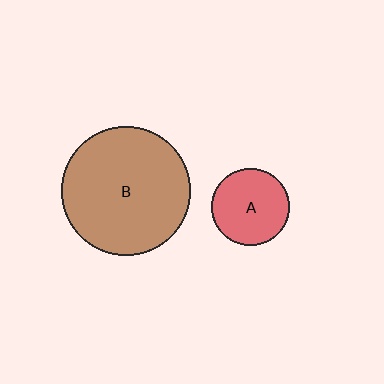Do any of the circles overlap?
No, none of the circles overlap.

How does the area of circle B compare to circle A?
Approximately 2.8 times.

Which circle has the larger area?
Circle B (brown).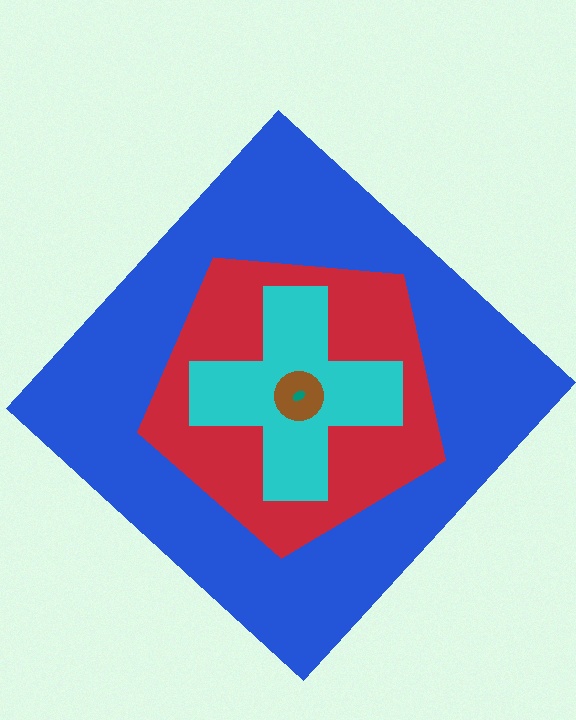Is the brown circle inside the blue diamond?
Yes.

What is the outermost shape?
The blue diamond.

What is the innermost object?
The teal ellipse.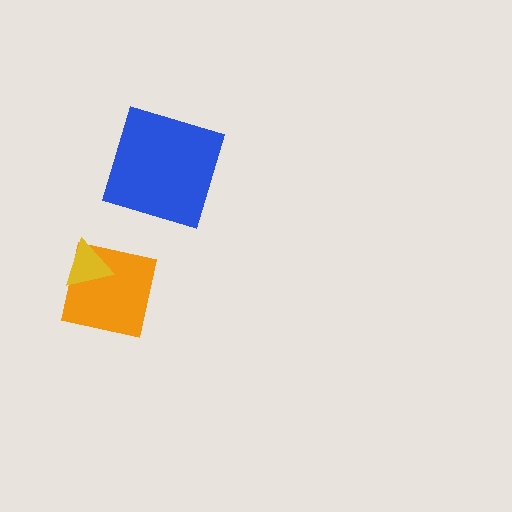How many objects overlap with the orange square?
1 object overlaps with the orange square.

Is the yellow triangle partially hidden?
No, no other shape covers it.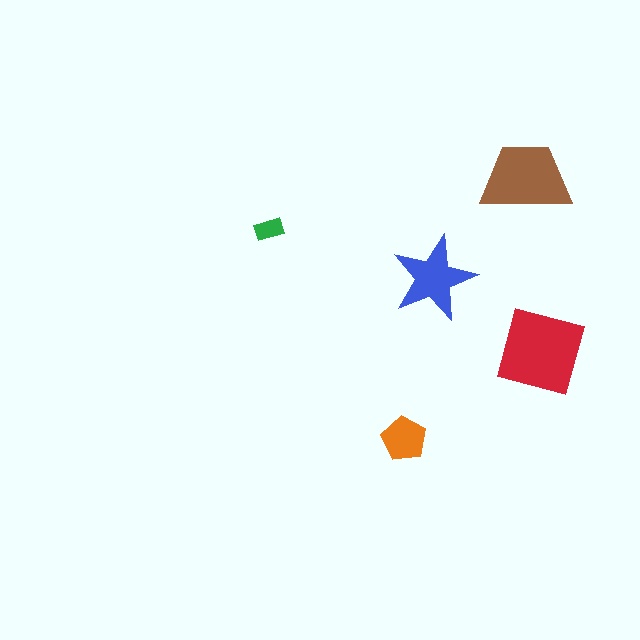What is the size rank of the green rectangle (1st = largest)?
5th.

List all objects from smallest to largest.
The green rectangle, the orange pentagon, the blue star, the brown trapezoid, the red square.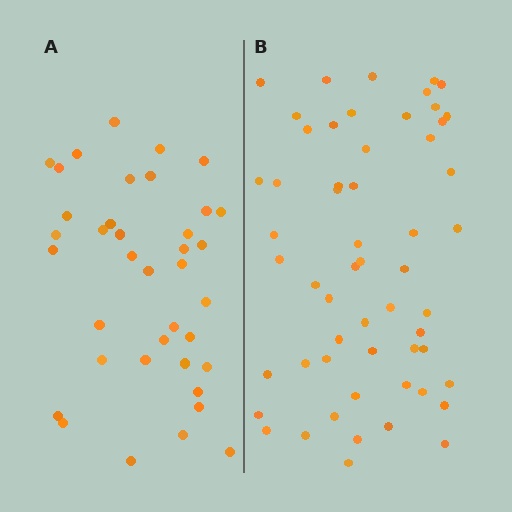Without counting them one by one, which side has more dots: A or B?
Region B (the right region) has more dots.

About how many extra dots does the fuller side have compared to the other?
Region B has approximately 20 more dots than region A.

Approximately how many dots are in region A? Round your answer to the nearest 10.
About 40 dots. (The exact count is 38, which rounds to 40.)